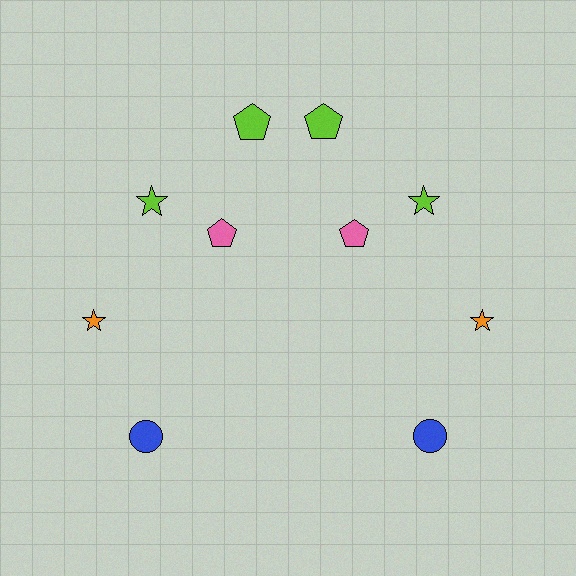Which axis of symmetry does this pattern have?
The pattern has a vertical axis of symmetry running through the center of the image.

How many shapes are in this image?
There are 10 shapes in this image.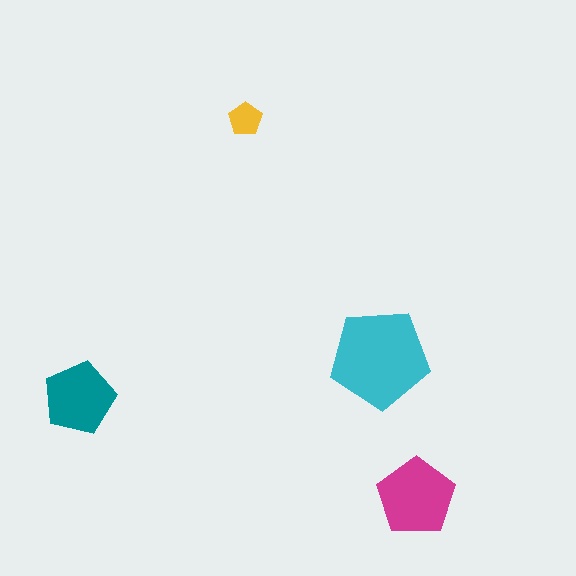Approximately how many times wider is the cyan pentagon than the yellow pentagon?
About 3 times wider.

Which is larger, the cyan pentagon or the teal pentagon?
The cyan one.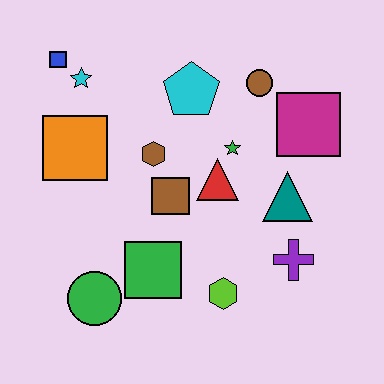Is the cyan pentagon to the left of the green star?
Yes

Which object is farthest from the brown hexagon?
The purple cross is farthest from the brown hexagon.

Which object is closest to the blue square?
The cyan star is closest to the blue square.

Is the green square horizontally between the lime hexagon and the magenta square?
No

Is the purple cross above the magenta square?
No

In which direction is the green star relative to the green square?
The green star is above the green square.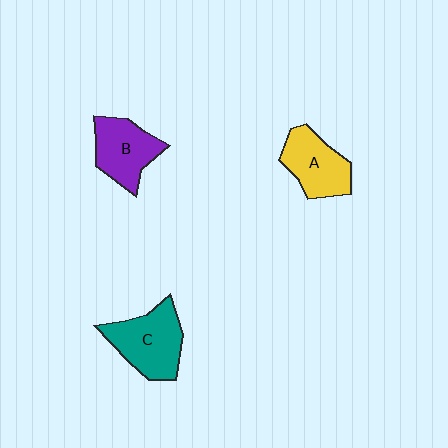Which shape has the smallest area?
Shape A (yellow).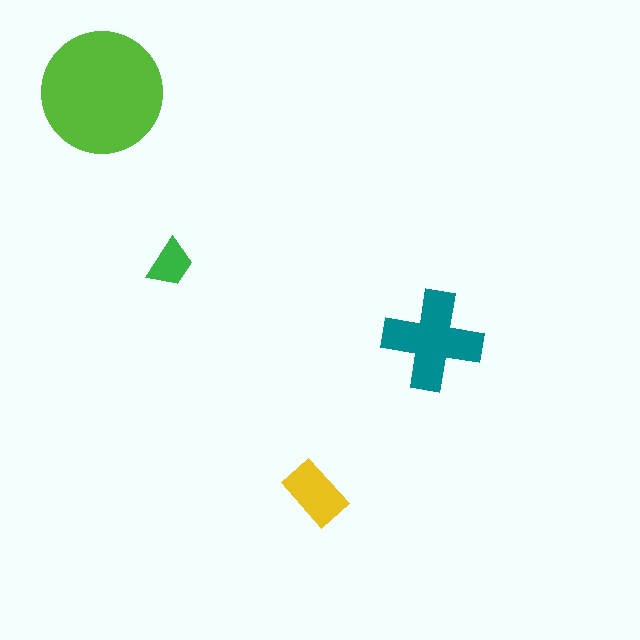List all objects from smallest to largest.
The green trapezoid, the yellow rectangle, the teal cross, the lime circle.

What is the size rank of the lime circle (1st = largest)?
1st.